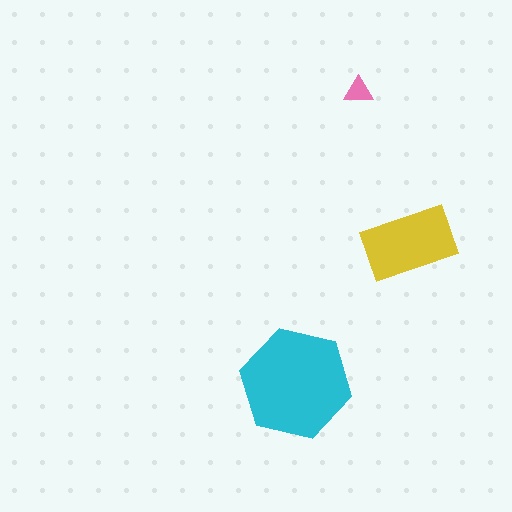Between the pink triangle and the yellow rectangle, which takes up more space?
The yellow rectangle.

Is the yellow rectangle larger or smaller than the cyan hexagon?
Smaller.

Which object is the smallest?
The pink triangle.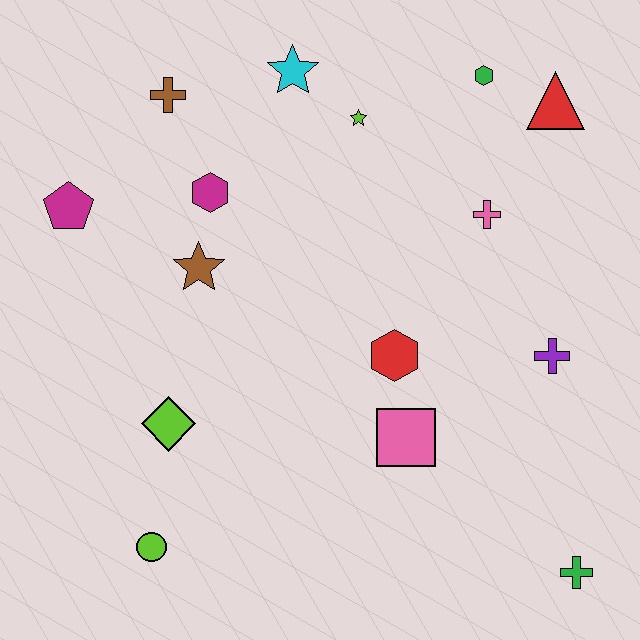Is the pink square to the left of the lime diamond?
No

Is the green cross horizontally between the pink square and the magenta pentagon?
No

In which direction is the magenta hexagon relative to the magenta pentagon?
The magenta hexagon is to the right of the magenta pentagon.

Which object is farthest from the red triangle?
The lime circle is farthest from the red triangle.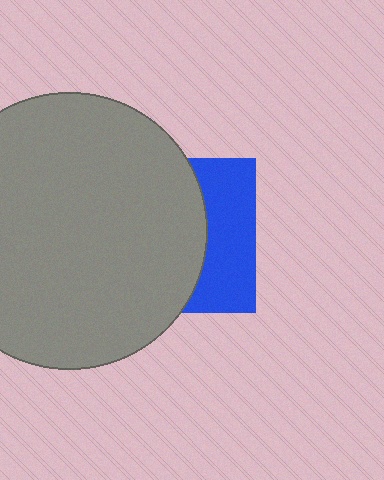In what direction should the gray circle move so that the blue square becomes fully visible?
The gray circle should move left. That is the shortest direction to clear the overlap and leave the blue square fully visible.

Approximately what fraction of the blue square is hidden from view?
Roughly 65% of the blue square is hidden behind the gray circle.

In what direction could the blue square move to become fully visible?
The blue square could move right. That would shift it out from behind the gray circle entirely.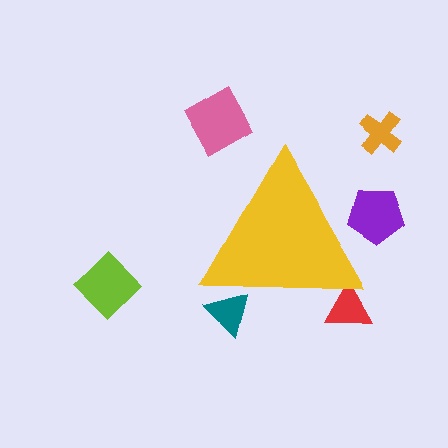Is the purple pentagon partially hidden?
Yes, the purple pentagon is partially hidden behind the yellow triangle.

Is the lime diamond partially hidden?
No, the lime diamond is fully visible.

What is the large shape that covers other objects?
A yellow triangle.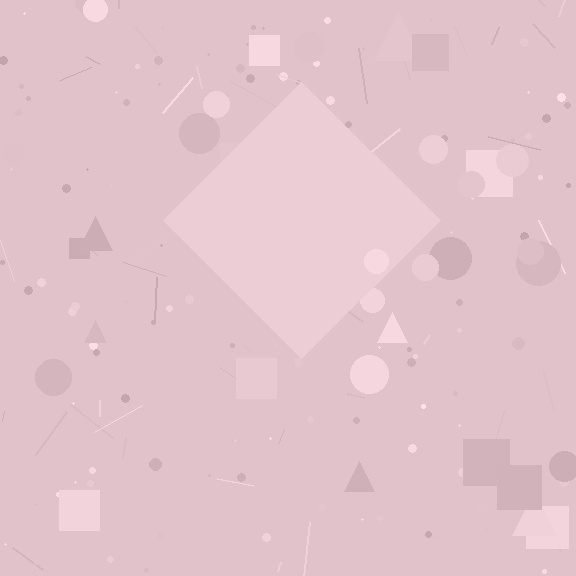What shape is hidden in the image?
A diamond is hidden in the image.